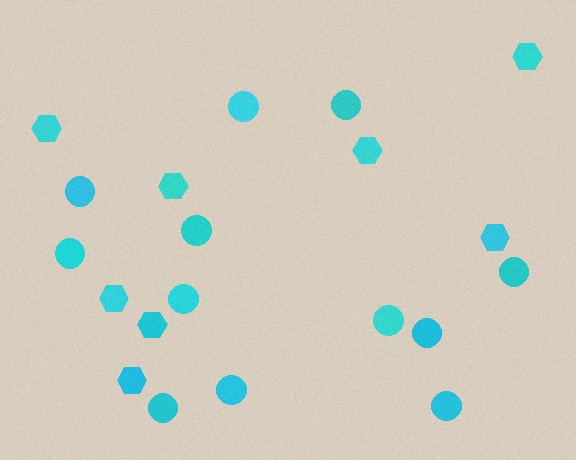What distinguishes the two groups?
There are 2 groups: one group of circles (12) and one group of hexagons (8).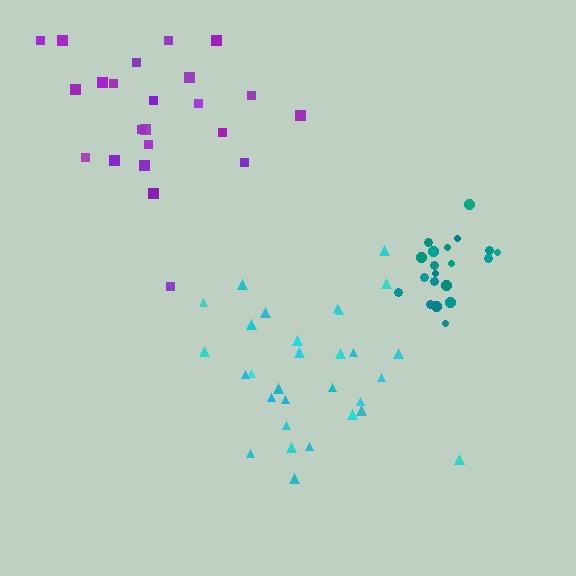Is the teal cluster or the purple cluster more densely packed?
Teal.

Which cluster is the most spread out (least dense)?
Purple.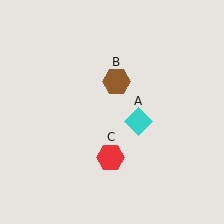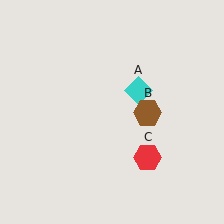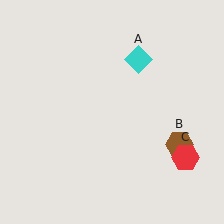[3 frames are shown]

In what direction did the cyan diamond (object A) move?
The cyan diamond (object A) moved up.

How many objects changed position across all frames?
3 objects changed position: cyan diamond (object A), brown hexagon (object B), red hexagon (object C).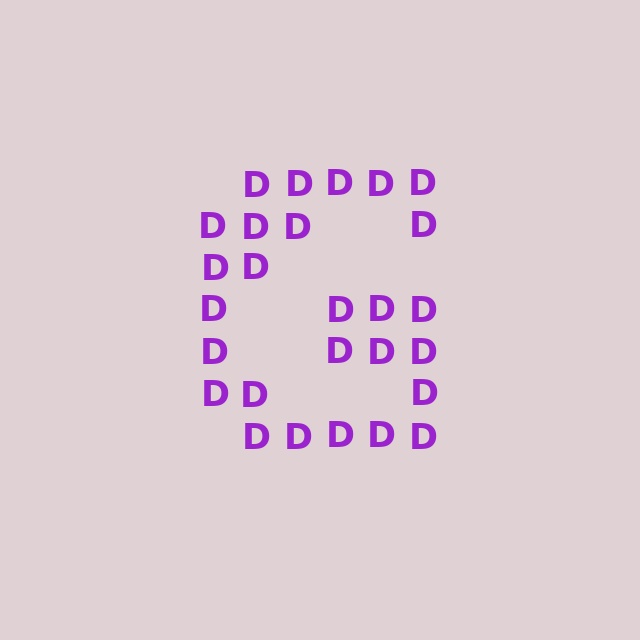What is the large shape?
The large shape is the letter G.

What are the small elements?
The small elements are letter D's.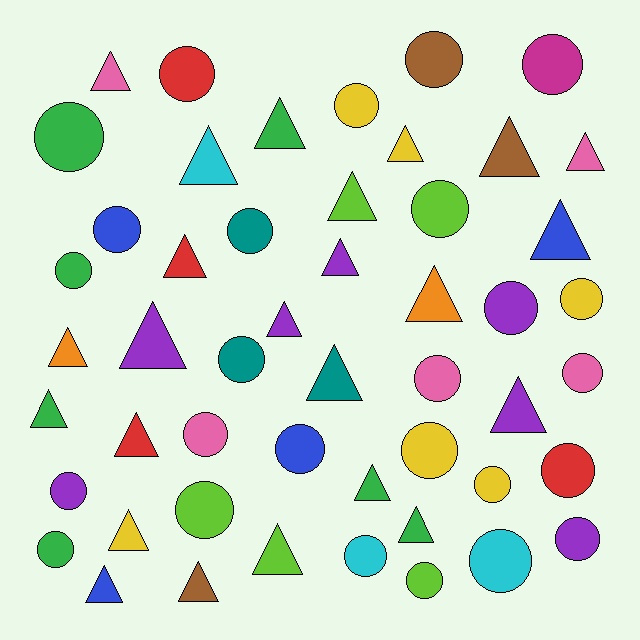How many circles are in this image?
There are 26 circles.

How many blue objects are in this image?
There are 4 blue objects.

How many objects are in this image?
There are 50 objects.